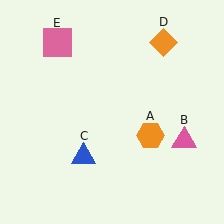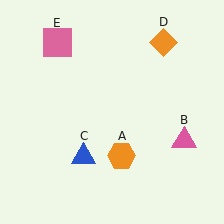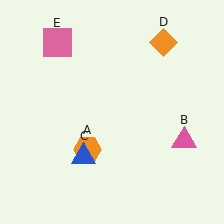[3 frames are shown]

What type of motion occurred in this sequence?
The orange hexagon (object A) rotated clockwise around the center of the scene.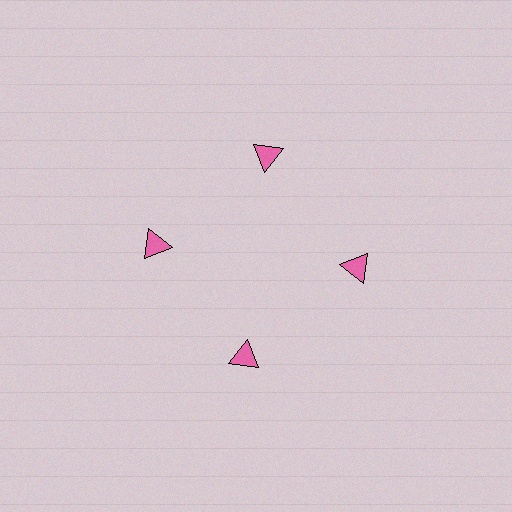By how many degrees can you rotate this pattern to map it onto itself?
The pattern maps onto itself every 90 degrees of rotation.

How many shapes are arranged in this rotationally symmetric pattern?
There are 4 shapes, arranged in 4 groups of 1.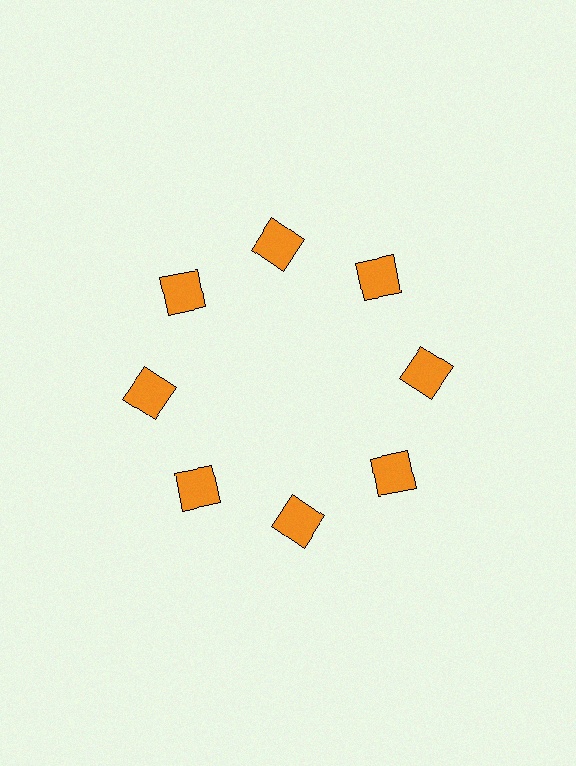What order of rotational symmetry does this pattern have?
This pattern has 8-fold rotational symmetry.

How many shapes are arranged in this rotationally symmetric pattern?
There are 8 shapes, arranged in 8 groups of 1.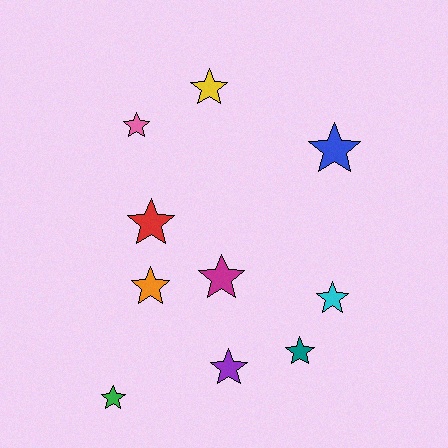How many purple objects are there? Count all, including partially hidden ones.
There is 1 purple object.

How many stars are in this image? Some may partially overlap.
There are 10 stars.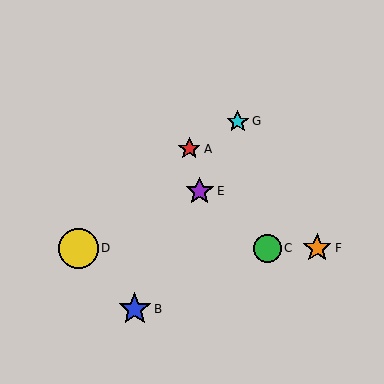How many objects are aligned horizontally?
3 objects (C, D, F) are aligned horizontally.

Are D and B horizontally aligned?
No, D is at y≈248 and B is at y≈309.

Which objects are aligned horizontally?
Objects C, D, F are aligned horizontally.